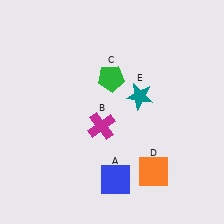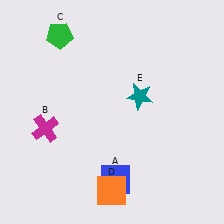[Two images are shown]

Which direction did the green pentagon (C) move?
The green pentagon (C) moved left.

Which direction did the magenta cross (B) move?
The magenta cross (B) moved left.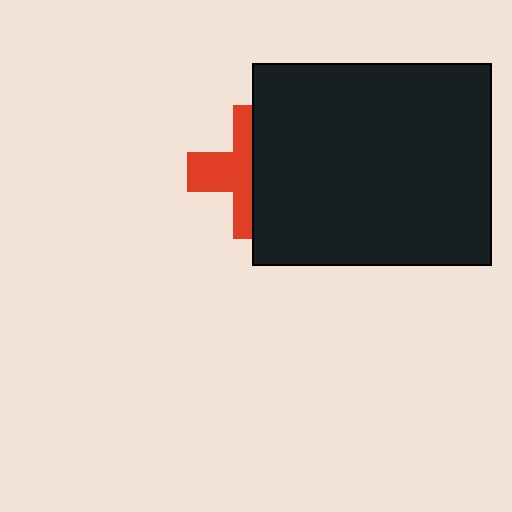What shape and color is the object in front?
The object in front is a black rectangle.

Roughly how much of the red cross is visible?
About half of it is visible (roughly 47%).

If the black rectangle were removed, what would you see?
You would see the complete red cross.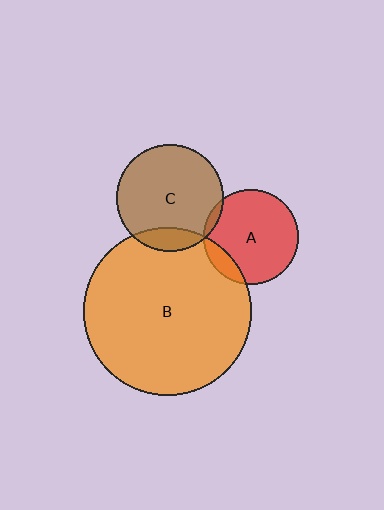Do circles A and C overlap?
Yes.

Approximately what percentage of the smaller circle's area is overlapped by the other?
Approximately 5%.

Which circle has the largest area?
Circle B (orange).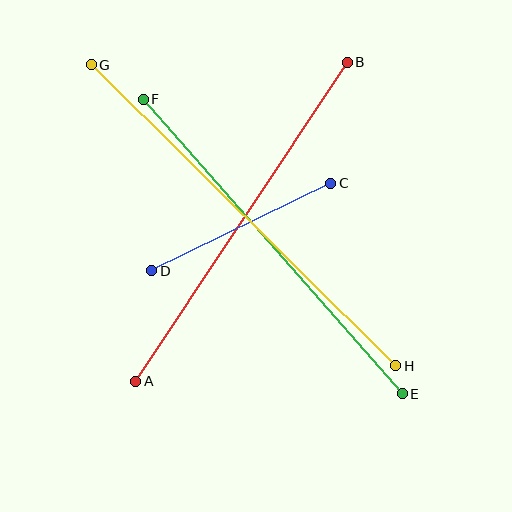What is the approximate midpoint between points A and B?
The midpoint is at approximately (242, 222) pixels.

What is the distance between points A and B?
The distance is approximately 383 pixels.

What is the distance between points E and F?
The distance is approximately 392 pixels.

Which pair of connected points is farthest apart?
Points G and H are farthest apart.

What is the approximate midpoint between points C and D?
The midpoint is at approximately (241, 227) pixels.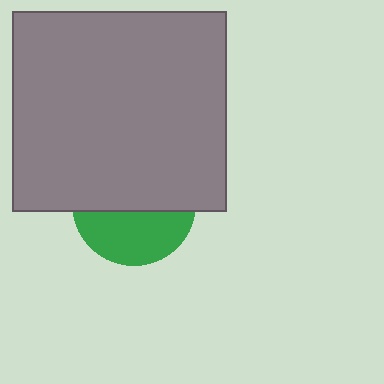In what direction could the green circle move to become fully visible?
The green circle could move down. That would shift it out from behind the gray rectangle entirely.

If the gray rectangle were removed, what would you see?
You would see the complete green circle.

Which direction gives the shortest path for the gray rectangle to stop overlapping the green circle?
Moving up gives the shortest separation.